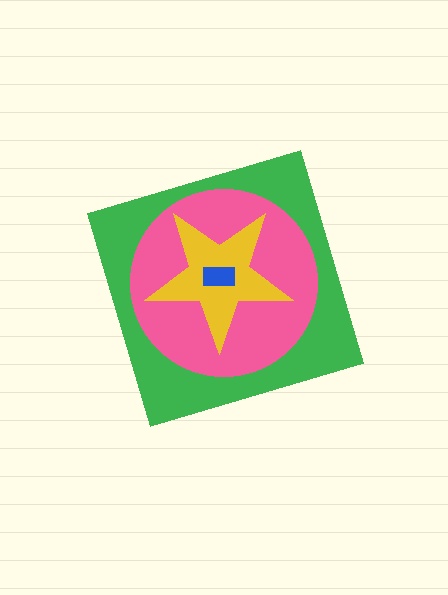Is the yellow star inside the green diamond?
Yes.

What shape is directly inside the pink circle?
The yellow star.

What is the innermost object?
The blue rectangle.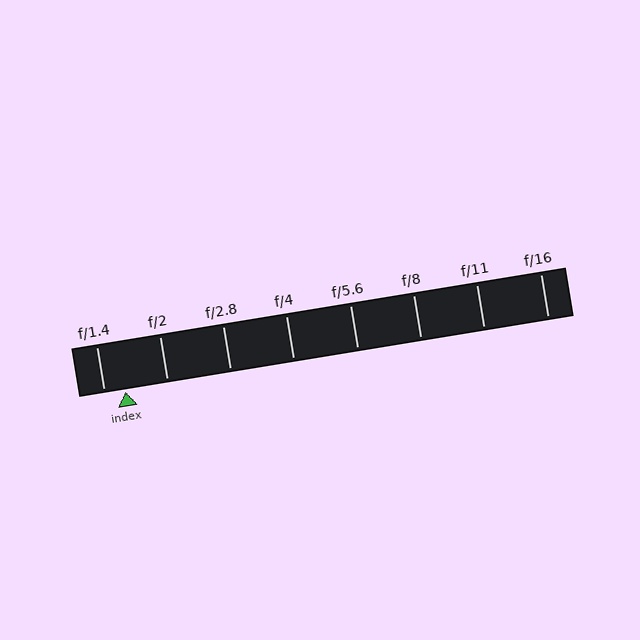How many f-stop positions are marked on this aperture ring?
There are 8 f-stop positions marked.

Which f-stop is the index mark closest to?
The index mark is closest to f/1.4.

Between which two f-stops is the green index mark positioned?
The index mark is between f/1.4 and f/2.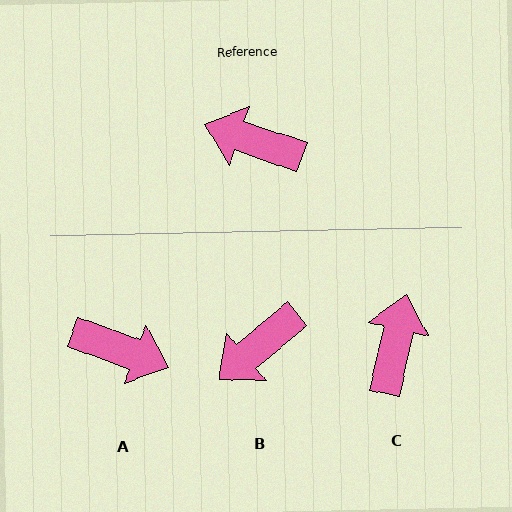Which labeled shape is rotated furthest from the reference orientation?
A, about 178 degrees away.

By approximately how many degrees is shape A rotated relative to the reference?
Approximately 178 degrees counter-clockwise.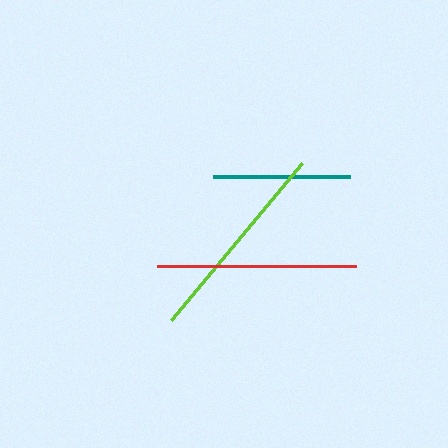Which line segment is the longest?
The lime line is the longest at approximately 204 pixels.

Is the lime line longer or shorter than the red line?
The lime line is longer than the red line.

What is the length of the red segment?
The red segment is approximately 199 pixels long.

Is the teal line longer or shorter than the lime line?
The lime line is longer than the teal line.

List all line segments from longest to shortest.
From longest to shortest: lime, red, teal.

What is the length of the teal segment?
The teal segment is approximately 137 pixels long.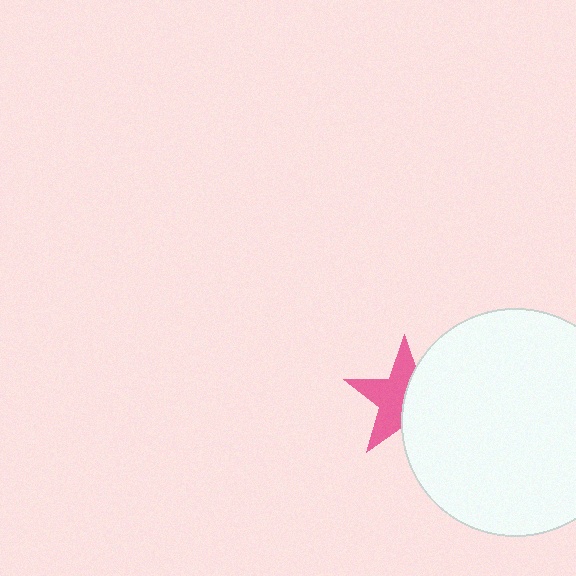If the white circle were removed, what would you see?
You would see the complete pink star.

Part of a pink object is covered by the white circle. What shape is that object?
It is a star.